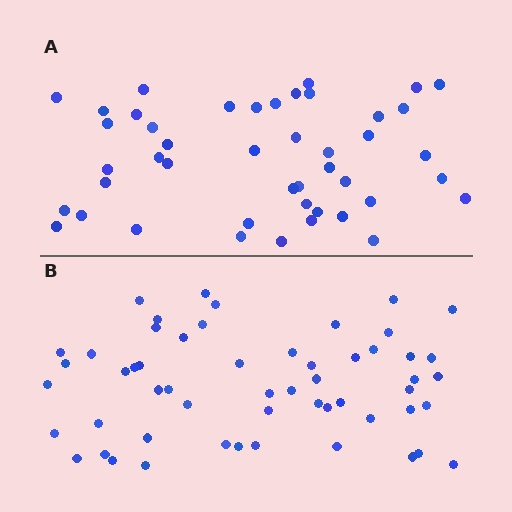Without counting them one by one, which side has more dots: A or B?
Region B (the bottom region) has more dots.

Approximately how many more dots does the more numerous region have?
Region B has roughly 10 or so more dots than region A.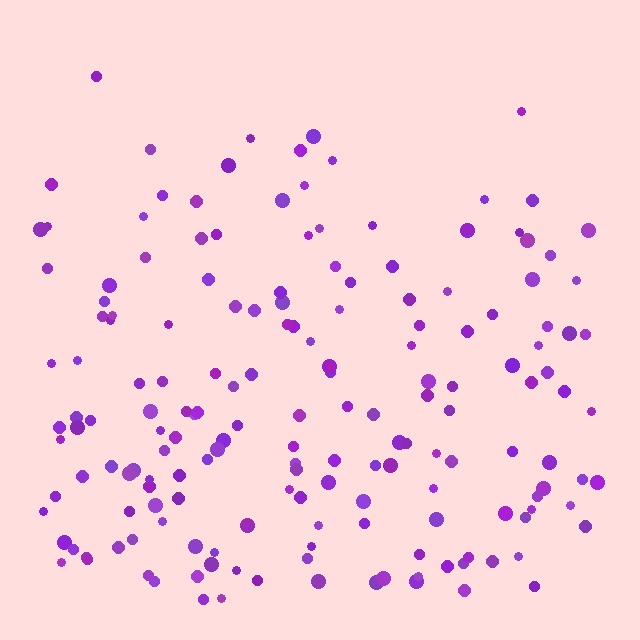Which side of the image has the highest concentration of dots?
The bottom.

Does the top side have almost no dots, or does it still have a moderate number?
Still a moderate number, just noticeably fewer than the bottom.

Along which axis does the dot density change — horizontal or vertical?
Vertical.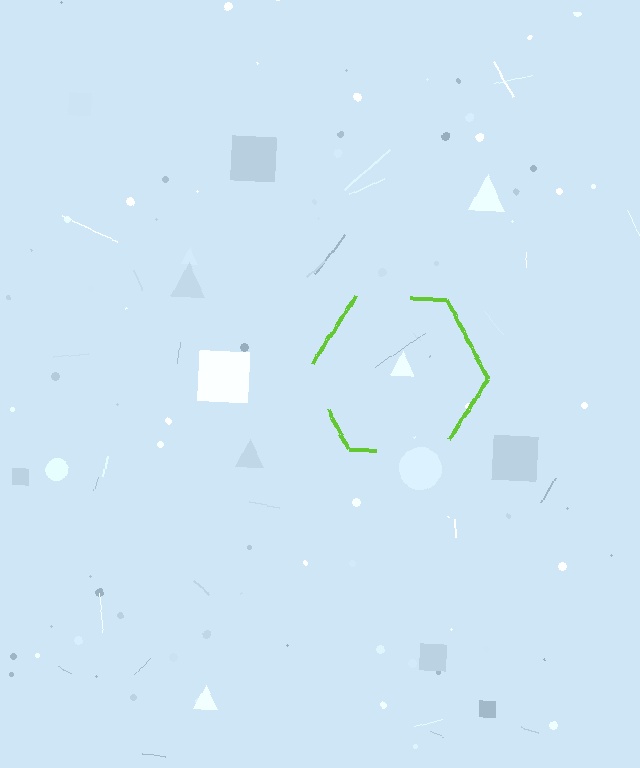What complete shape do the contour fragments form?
The contour fragments form a hexagon.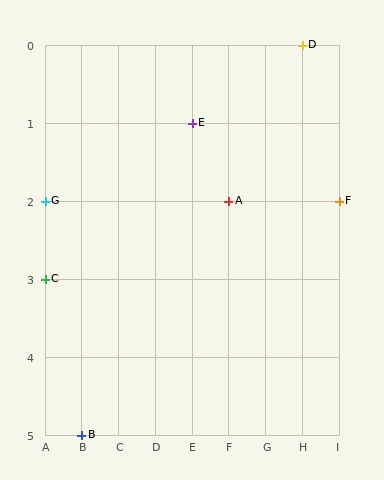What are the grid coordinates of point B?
Point B is at grid coordinates (B, 5).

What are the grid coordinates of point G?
Point G is at grid coordinates (A, 2).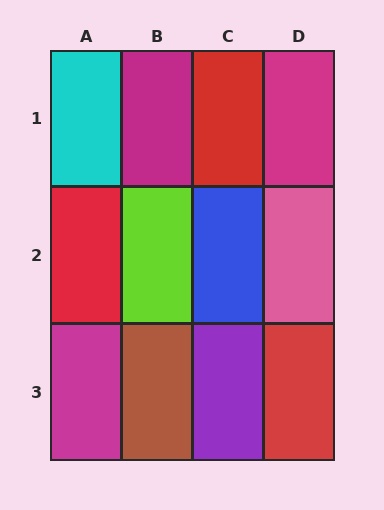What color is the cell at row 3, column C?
Purple.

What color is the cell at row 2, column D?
Pink.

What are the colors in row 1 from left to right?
Cyan, magenta, red, magenta.